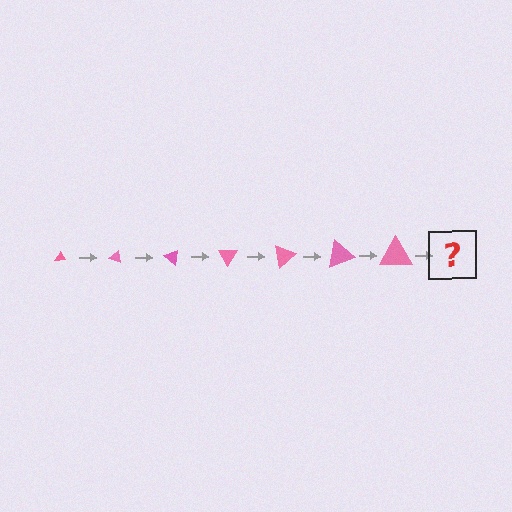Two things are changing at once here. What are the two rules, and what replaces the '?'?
The two rules are that the triangle grows larger each step and it rotates 20 degrees each step. The '?' should be a triangle, larger than the previous one and rotated 140 degrees from the start.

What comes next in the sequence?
The next element should be a triangle, larger than the previous one and rotated 140 degrees from the start.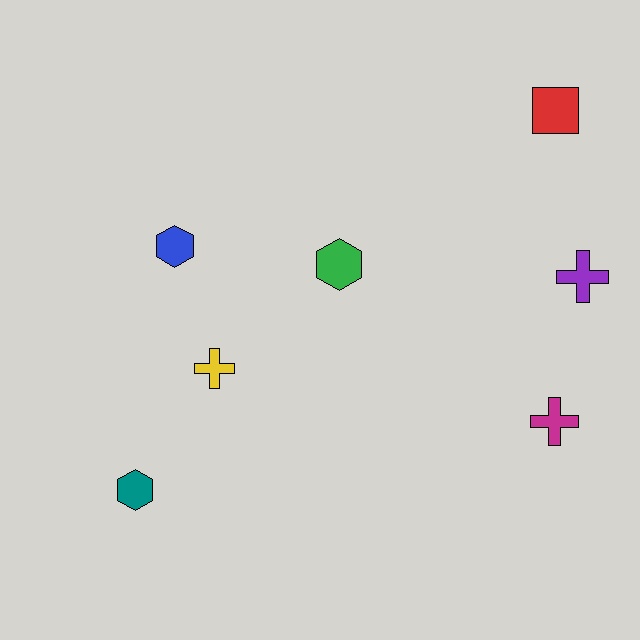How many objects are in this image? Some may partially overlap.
There are 7 objects.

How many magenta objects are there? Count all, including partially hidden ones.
There is 1 magenta object.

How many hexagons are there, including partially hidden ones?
There are 3 hexagons.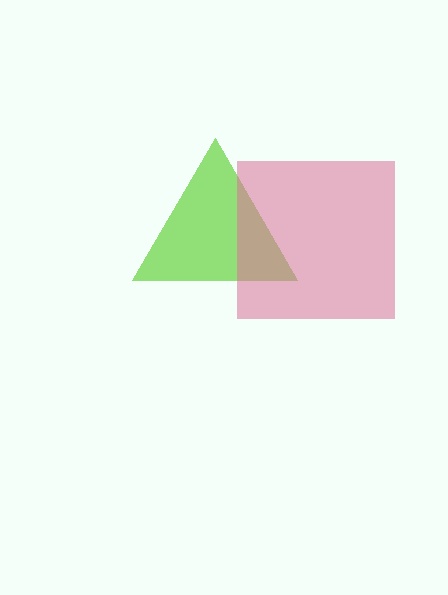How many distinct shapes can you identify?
There are 2 distinct shapes: a lime triangle, a pink square.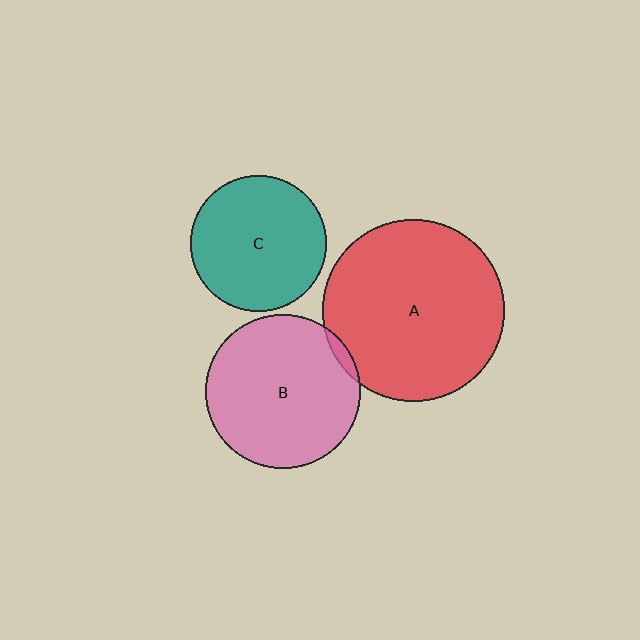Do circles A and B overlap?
Yes.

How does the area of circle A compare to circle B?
Approximately 1.4 times.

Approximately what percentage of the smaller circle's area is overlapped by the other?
Approximately 5%.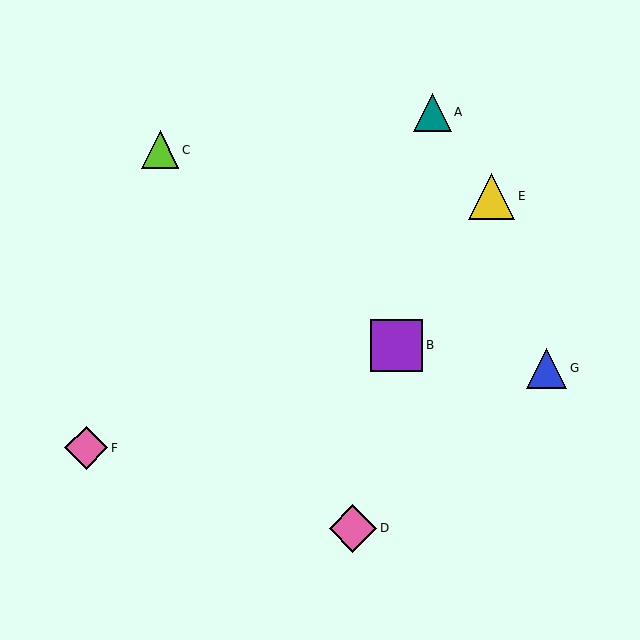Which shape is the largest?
The purple square (labeled B) is the largest.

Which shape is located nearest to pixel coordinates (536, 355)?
The blue triangle (labeled G) at (546, 368) is nearest to that location.